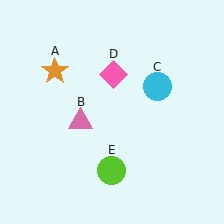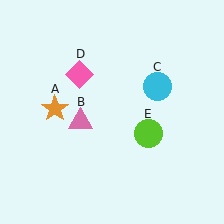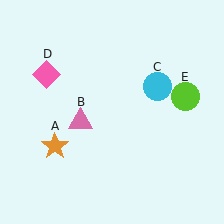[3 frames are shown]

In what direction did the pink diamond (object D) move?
The pink diamond (object D) moved left.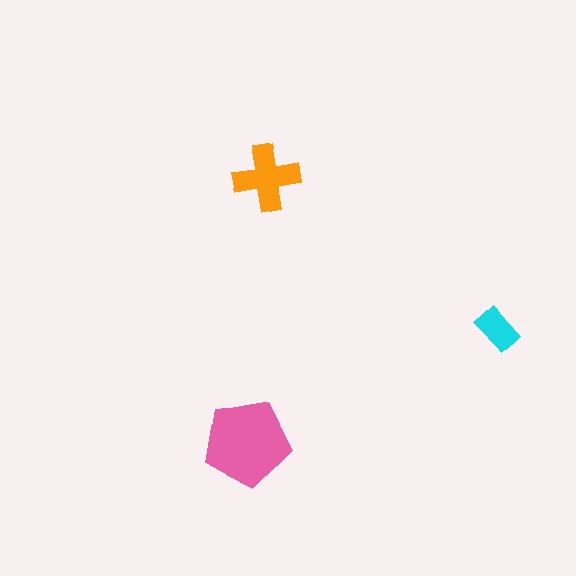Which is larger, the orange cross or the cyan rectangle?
The orange cross.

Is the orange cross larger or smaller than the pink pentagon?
Smaller.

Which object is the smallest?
The cyan rectangle.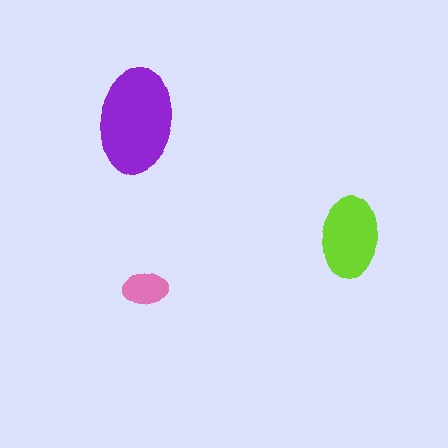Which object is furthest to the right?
The lime ellipse is rightmost.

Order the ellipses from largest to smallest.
the purple one, the lime one, the pink one.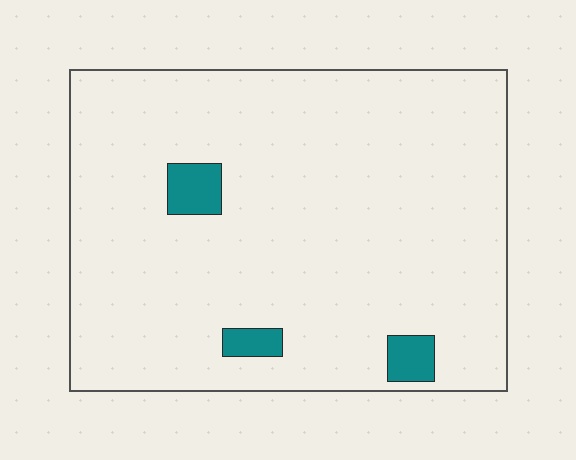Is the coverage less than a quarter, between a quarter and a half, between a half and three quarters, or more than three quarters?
Less than a quarter.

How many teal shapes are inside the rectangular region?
3.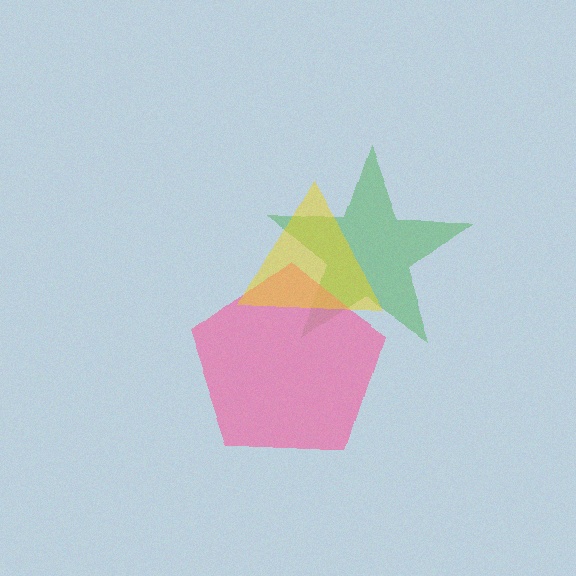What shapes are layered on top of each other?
The layered shapes are: a green star, a pink pentagon, a yellow triangle.